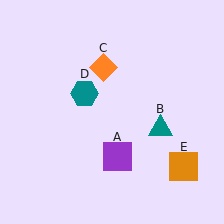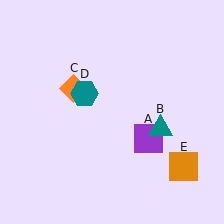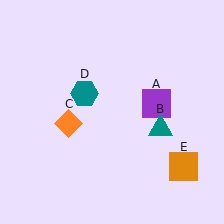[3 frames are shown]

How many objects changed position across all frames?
2 objects changed position: purple square (object A), orange diamond (object C).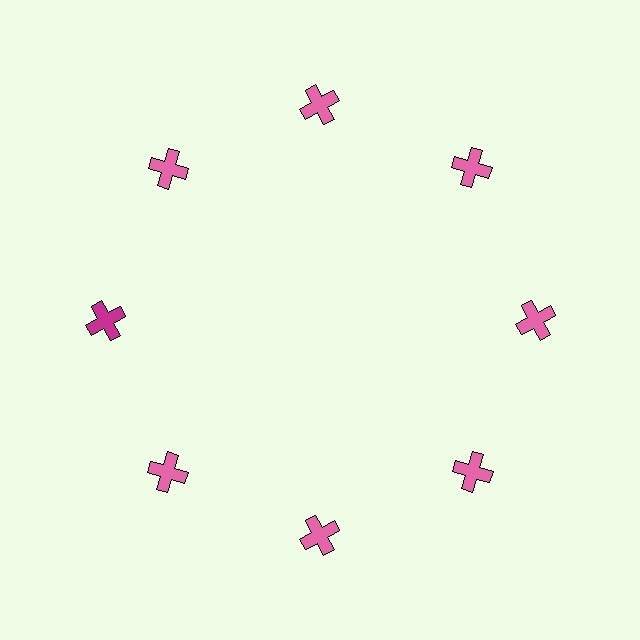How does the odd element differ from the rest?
It has a different color: magenta instead of pink.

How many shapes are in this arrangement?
There are 8 shapes arranged in a ring pattern.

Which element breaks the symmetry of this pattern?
The magenta cross at roughly the 9 o'clock position breaks the symmetry. All other shapes are pink crosses.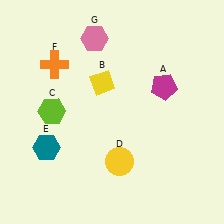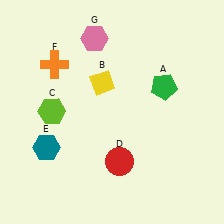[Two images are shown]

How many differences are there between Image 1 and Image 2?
There are 2 differences between the two images.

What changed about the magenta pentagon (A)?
In Image 1, A is magenta. In Image 2, it changed to green.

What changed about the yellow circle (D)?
In Image 1, D is yellow. In Image 2, it changed to red.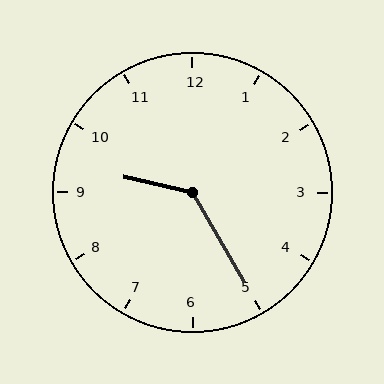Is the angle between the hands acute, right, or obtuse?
It is obtuse.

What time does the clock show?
9:25.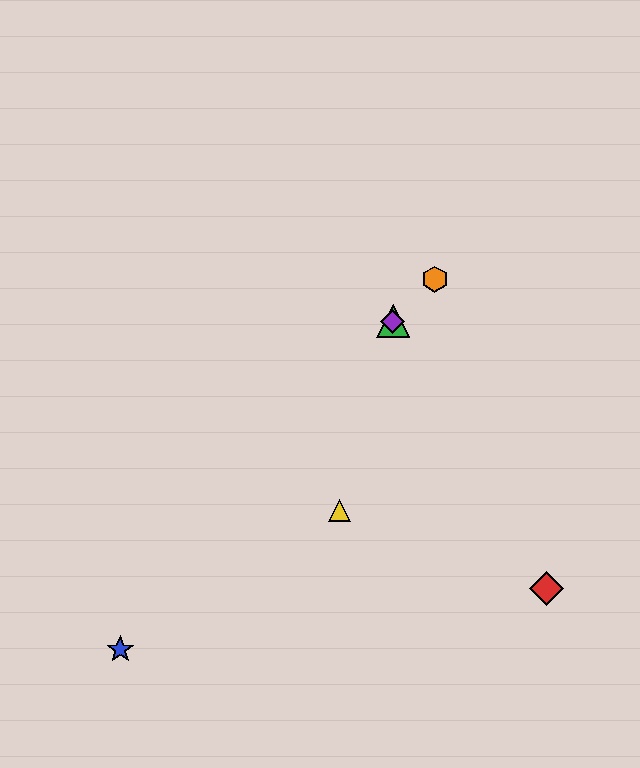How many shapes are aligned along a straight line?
3 shapes (the green triangle, the purple diamond, the orange hexagon) are aligned along a straight line.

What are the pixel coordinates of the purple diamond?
The purple diamond is at (393, 322).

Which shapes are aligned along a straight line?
The green triangle, the purple diamond, the orange hexagon are aligned along a straight line.